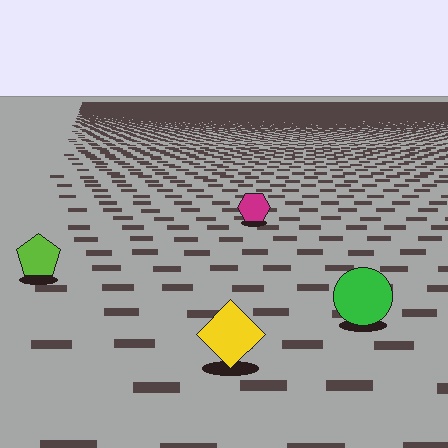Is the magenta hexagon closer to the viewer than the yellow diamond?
No. The yellow diamond is closer — you can tell from the texture gradient: the ground texture is coarser near it.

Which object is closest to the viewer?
The yellow diamond is closest. The texture marks near it are larger and more spread out.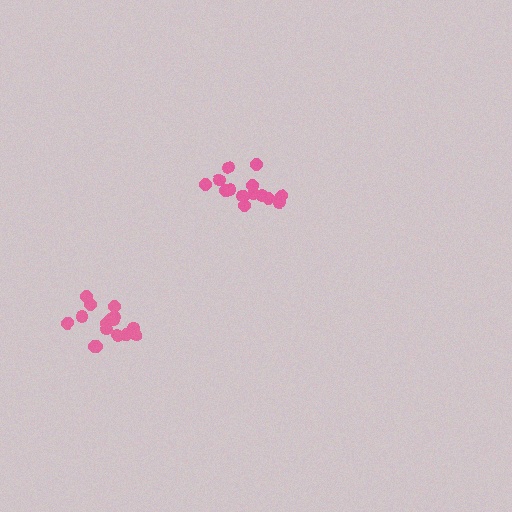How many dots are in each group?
Group 1: 15 dots, Group 2: 16 dots (31 total).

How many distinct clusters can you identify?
There are 2 distinct clusters.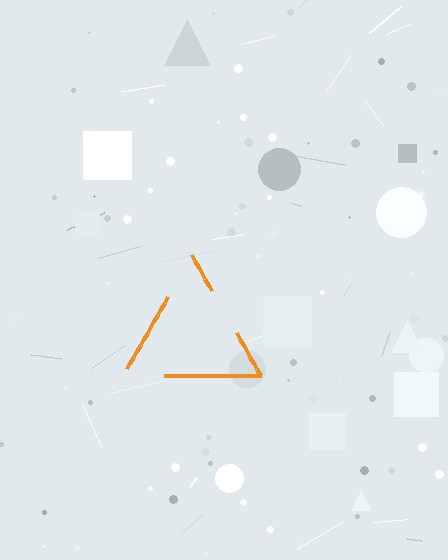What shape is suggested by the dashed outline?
The dashed outline suggests a triangle.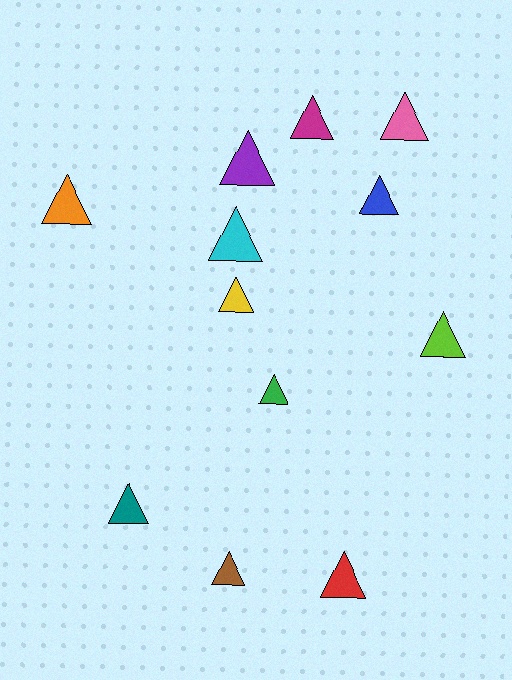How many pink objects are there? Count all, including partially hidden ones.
There is 1 pink object.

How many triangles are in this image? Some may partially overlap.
There are 12 triangles.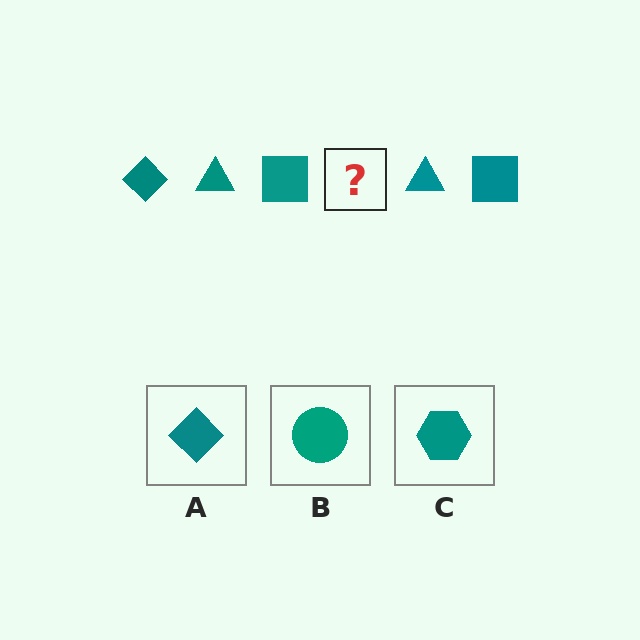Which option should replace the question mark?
Option A.